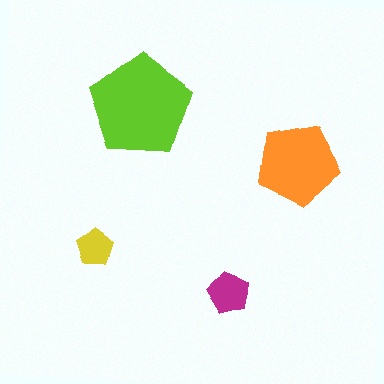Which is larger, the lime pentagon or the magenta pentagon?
The lime one.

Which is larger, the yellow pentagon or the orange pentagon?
The orange one.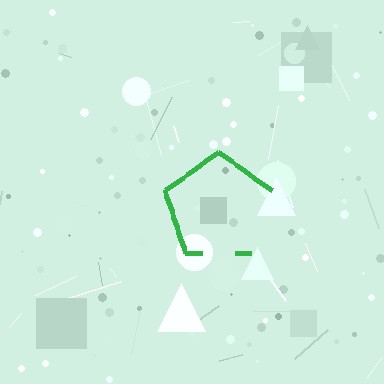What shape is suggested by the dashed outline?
The dashed outline suggests a pentagon.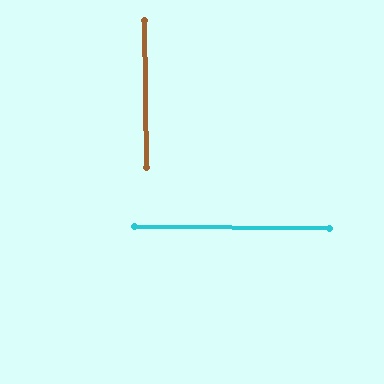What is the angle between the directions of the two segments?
Approximately 88 degrees.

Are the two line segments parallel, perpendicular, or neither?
Perpendicular — they meet at approximately 88°.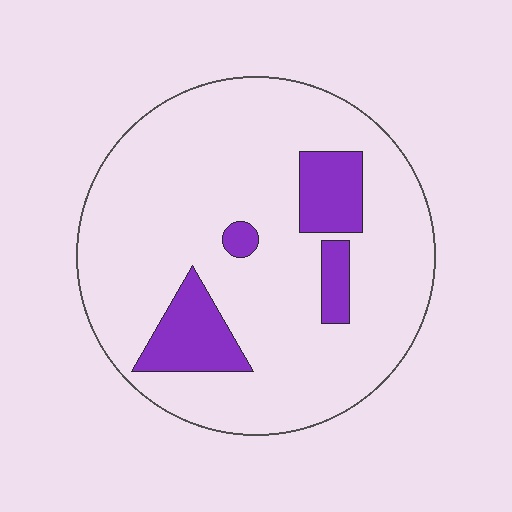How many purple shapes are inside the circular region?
4.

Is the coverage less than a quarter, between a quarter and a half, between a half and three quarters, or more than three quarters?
Less than a quarter.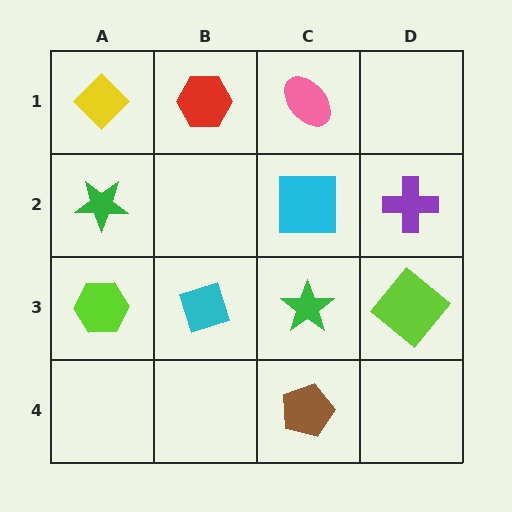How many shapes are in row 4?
1 shape.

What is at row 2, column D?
A purple cross.